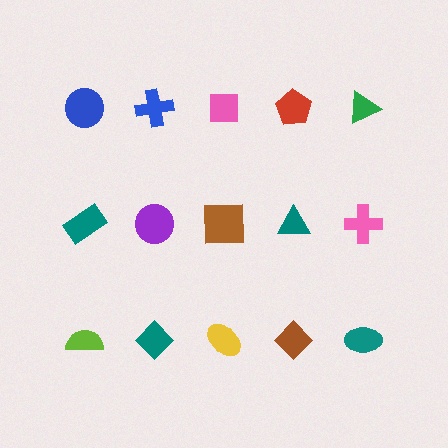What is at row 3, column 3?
A yellow ellipse.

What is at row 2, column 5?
A pink cross.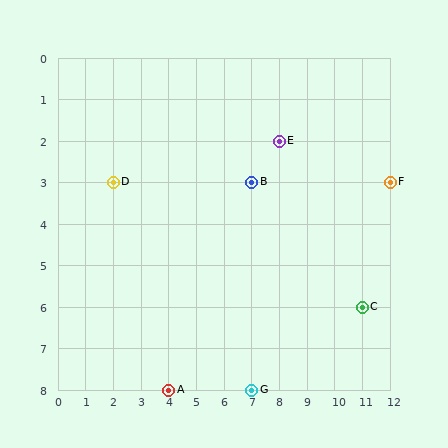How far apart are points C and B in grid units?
Points C and B are 4 columns and 3 rows apart (about 5.0 grid units diagonally).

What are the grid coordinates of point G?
Point G is at grid coordinates (7, 8).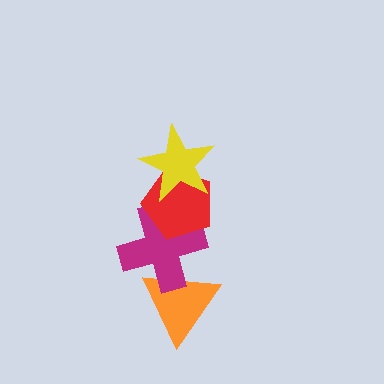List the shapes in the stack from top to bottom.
From top to bottom: the yellow star, the red pentagon, the magenta cross, the orange triangle.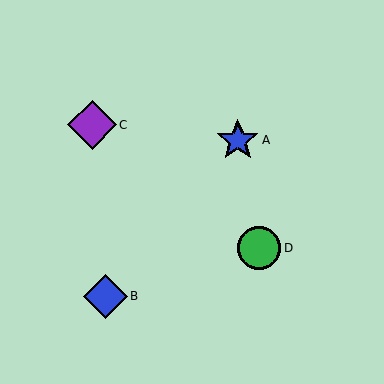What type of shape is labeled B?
Shape B is a blue diamond.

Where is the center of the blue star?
The center of the blue star is at (238, 140).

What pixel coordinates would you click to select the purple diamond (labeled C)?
Click at (92, 125) to select the purple diamond C.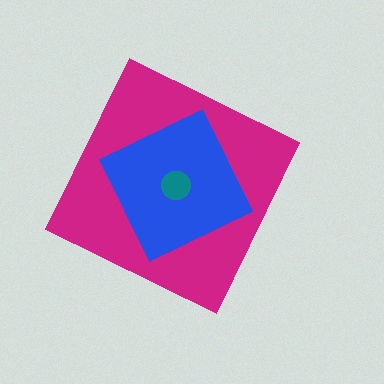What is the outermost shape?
The magenta diamond.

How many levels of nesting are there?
3.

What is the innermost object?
The teal circle.